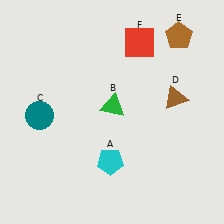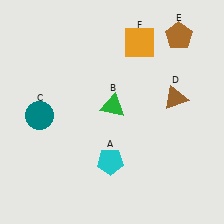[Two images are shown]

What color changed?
The square (F) changed from red in Image 1 to orange in Image 2.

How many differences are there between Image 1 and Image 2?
There is 1 difference between the two images.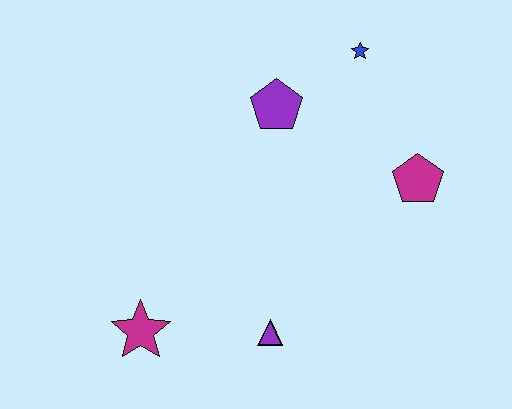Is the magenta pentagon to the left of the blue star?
No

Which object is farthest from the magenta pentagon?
The magenta star is farthest from the magenta pentagon.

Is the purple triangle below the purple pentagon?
Yes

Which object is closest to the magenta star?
The purple triangle is closest to the magenta star.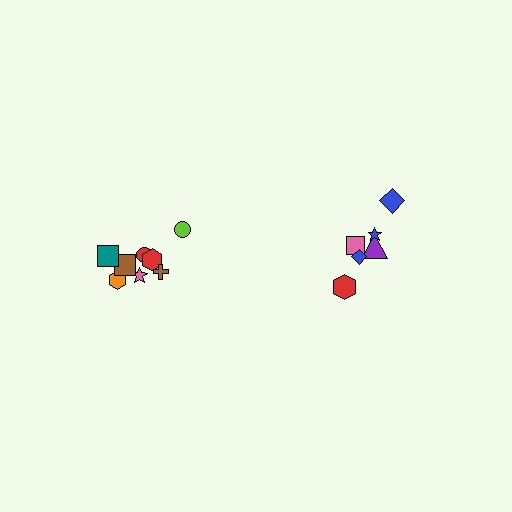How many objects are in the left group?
There are 8 objects.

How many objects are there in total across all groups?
There are 14 objects.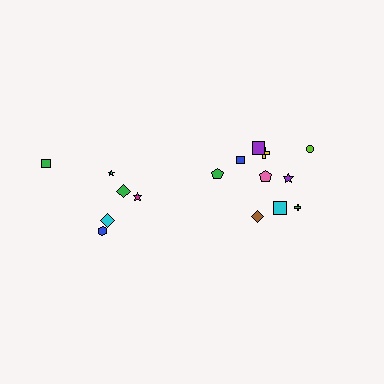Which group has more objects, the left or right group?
The right group.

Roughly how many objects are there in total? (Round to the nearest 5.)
Roughly 15 objects in total.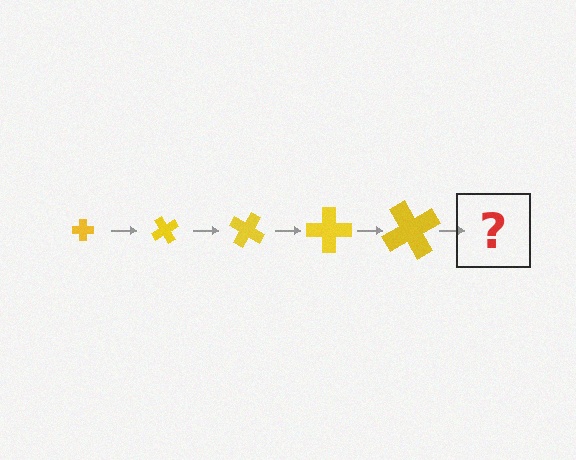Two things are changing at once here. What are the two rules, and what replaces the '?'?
The two rules are that the cross grows larger each step and it rotates 60 degrees each step. The '?' should be a cross, larger than the previous one and rotated 300 degrees from the start.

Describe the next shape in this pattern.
It should be a cross, larger than the previous one and rotated 300 degrees from the start.